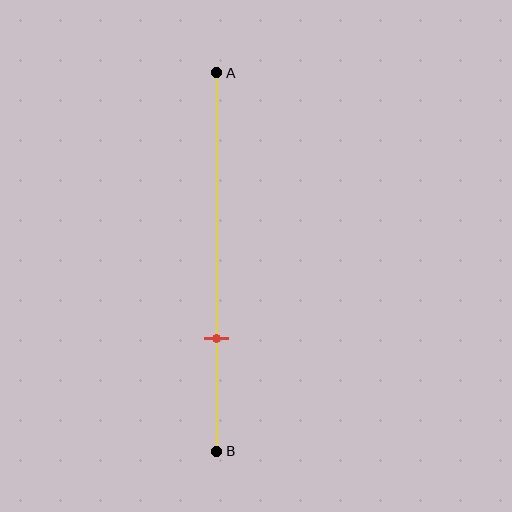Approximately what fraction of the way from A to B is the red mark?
The red mark is approximately 70% of the way from A to B.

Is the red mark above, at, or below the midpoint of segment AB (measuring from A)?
The red mark is below the midpoint of segment AB.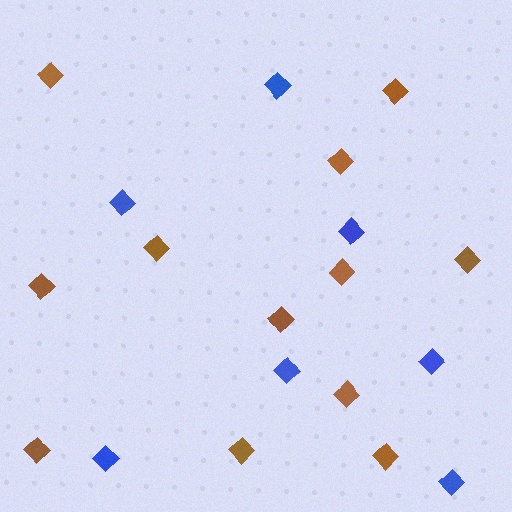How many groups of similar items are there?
There are 2 groups: one group of brown diamonds (12) and one group of blue diamonds (7).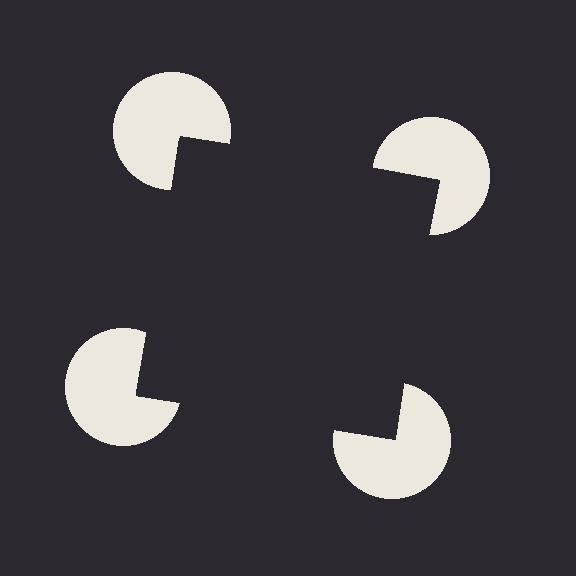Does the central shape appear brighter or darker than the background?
It typically appears slightly darker than the background, even though no actual brightness change is drawn.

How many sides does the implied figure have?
4 sides.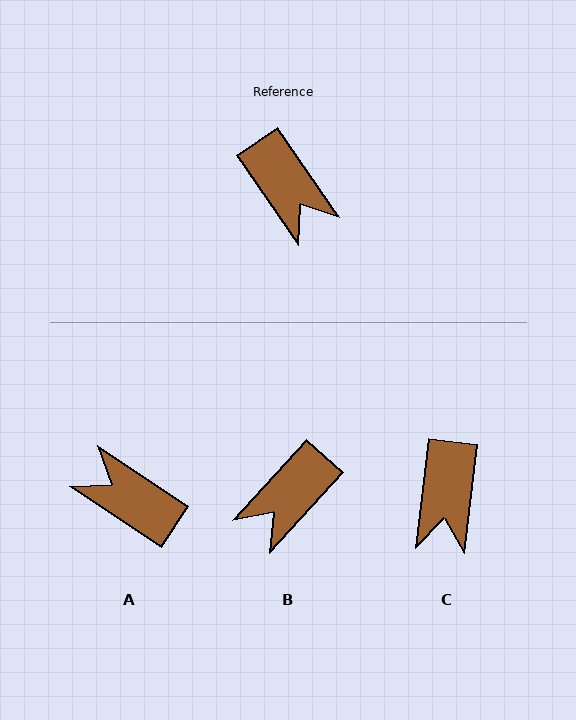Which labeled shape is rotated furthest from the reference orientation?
A, about 158 degrees away.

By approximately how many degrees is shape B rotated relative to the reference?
Approximately 77 degrees clockwise.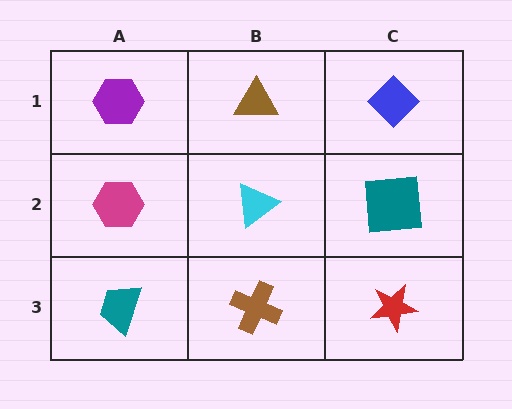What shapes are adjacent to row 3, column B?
A cyan triangle (row 2, column B), a teal trapezoid (row 3, column A), a red star (row 3, column C).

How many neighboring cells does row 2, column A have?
3.